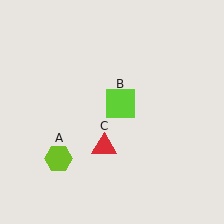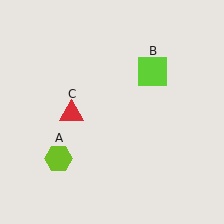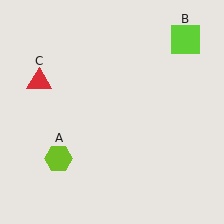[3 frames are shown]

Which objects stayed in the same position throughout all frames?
Lime hexagon (object A) remained stationary.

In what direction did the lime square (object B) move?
The lime square (object B) moved up and to the right.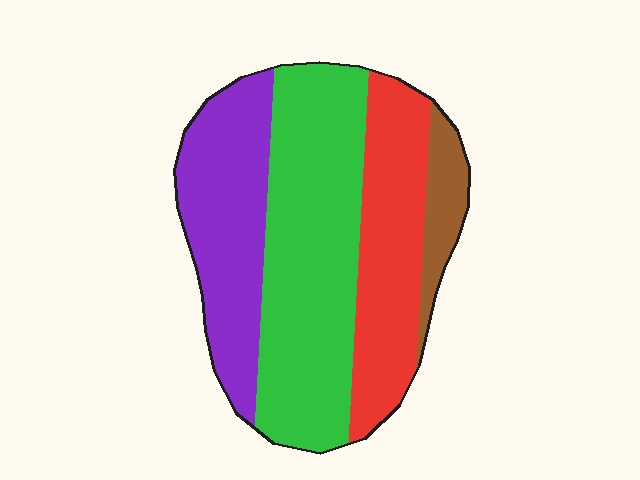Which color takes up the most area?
Green, at roughly 40%.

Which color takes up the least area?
Brown, at roughly 10%.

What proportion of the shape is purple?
Purple takes up about one quarter (1/4) of the shape.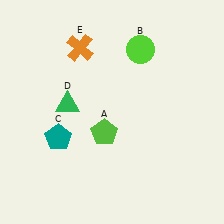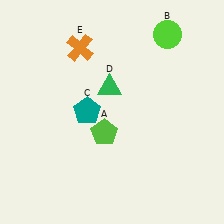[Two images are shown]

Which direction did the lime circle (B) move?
The lime circle (B) moved right.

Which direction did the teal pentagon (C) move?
The teal pentagon (C) moved right.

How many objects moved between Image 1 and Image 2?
3 objects moved between the two images.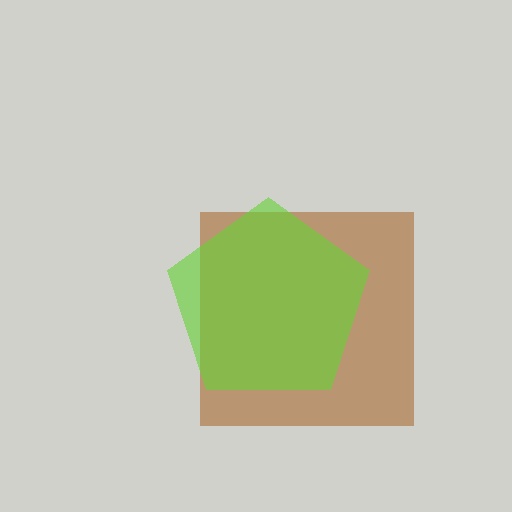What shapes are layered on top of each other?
The layered shapes are: a brown square, a lime pentagon.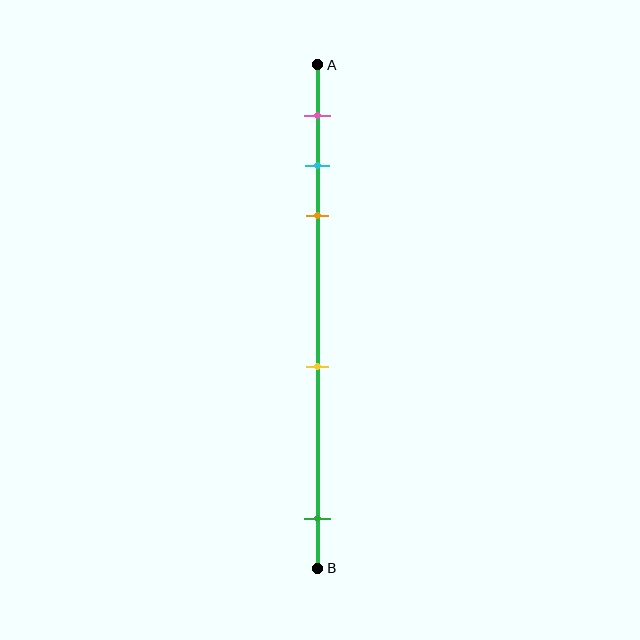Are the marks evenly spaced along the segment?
No, the marks are not evenly spaced.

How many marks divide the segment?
There are 5 marks dividing the segment.